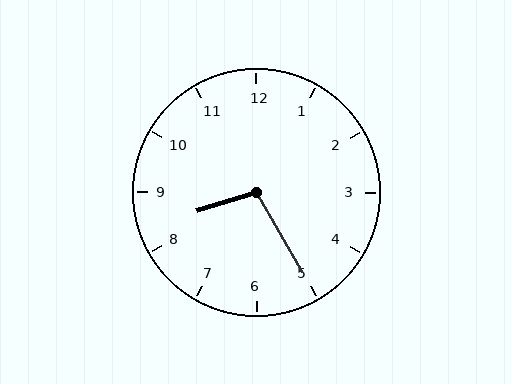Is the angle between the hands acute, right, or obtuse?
It is obtuse.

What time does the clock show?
8:25.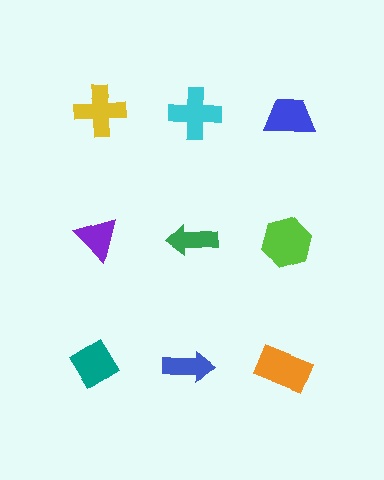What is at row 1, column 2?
A cyan cross.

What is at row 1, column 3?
A blue trapezoid.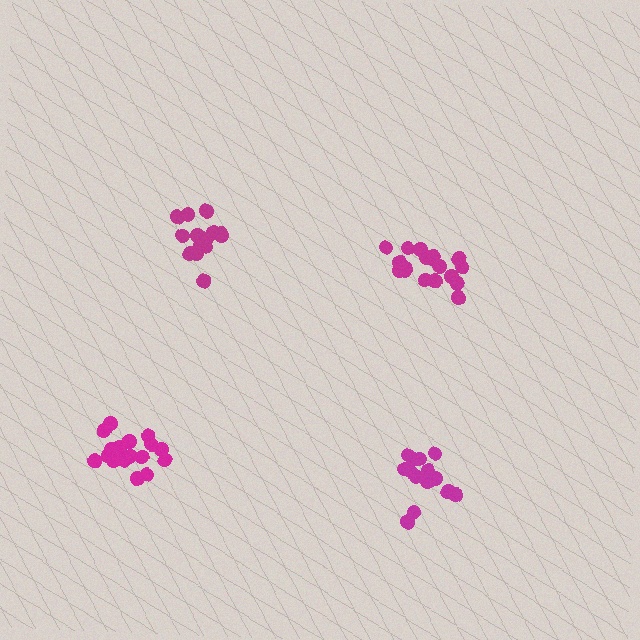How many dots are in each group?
Group 1: 14 dots, Group 2: 18 dots, Group 3: 18 dots, Group 4: 14 dots (64 total).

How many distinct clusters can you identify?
There are 4 distinct clusters.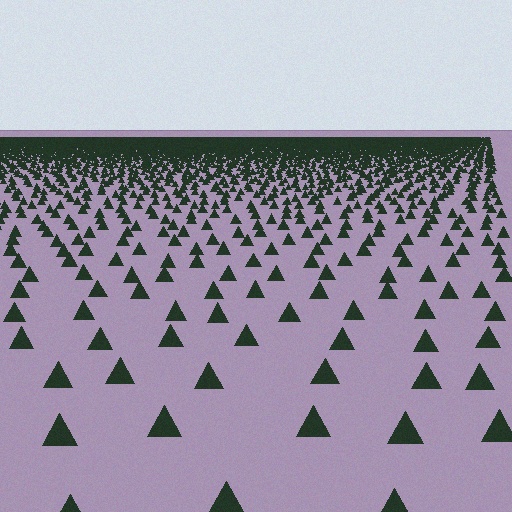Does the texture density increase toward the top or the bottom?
Density increases toward the top.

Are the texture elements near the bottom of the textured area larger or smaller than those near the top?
Larger. Near the bottom, elements are closer to the viewer and appear at a bigger on-screen size.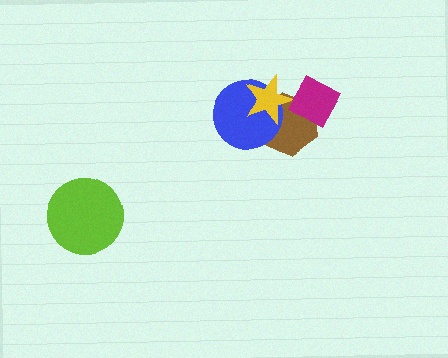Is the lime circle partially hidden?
No, no other shape covers it.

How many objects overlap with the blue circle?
2 objects overlap with the blue circle.